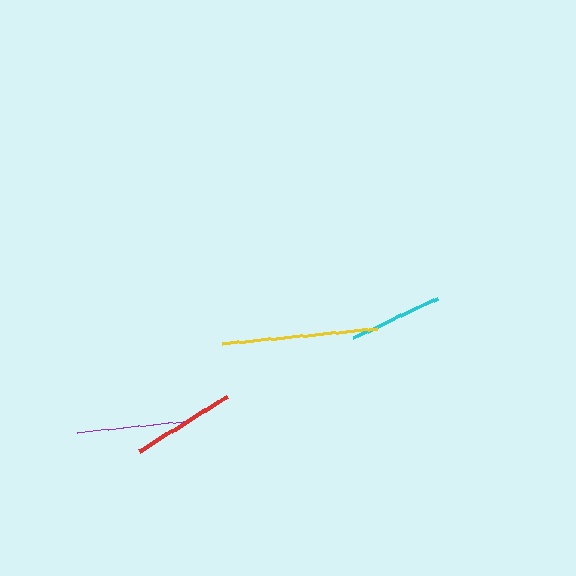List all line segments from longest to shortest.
From longest to shortest: yellow, purple, red, cyan.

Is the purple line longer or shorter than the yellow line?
The yellow line is longer than the purple line.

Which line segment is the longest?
The yellow line is the longest at approximately 155 pixels.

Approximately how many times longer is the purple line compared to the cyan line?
The purple line is approximately 1.1 times the length of the cyan line.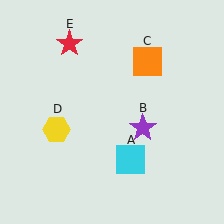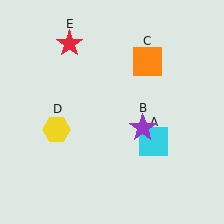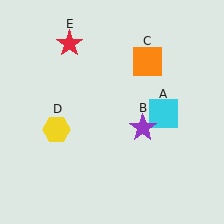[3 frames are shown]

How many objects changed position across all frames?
1 object changed position: cyan square (object A).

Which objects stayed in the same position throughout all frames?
Purple star (object B) and orange square (object C) and yellow hexagon (object D) and red star (object E) remained stationary.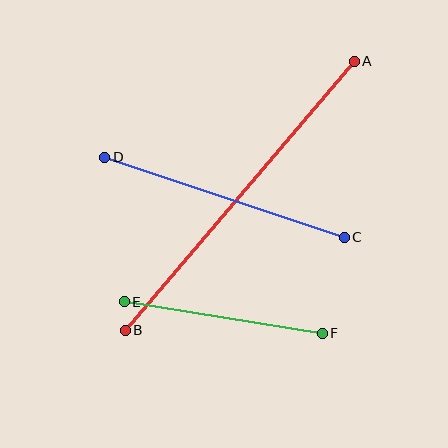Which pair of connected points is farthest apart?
Points A and B are farthest apart.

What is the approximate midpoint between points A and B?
The midpoint is at approximately (240, 196) pixels.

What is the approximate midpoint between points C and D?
The midpoint is at approximately (225, 197) pixels.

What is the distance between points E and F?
The distance is approximately 201 pixels.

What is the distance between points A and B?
The distance is approximately 353 pixels.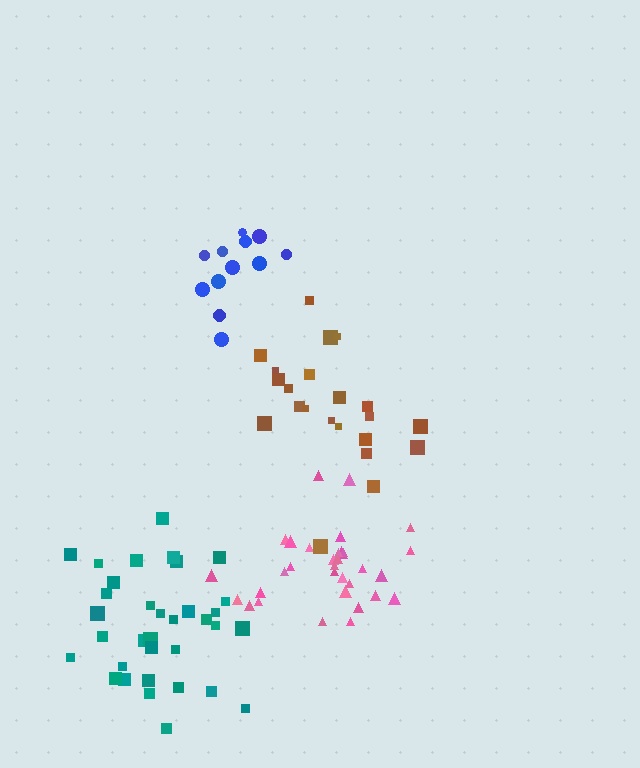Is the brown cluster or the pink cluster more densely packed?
Pink.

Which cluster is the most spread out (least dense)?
Brown.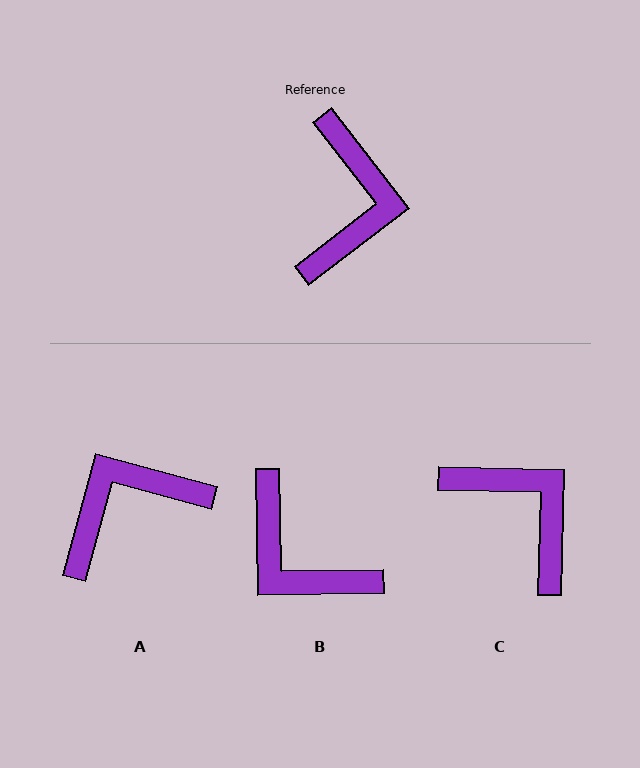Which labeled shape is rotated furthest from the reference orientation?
B, about 127 degrees away.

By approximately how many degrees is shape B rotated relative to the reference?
Approximately 127 degrees clockwise.